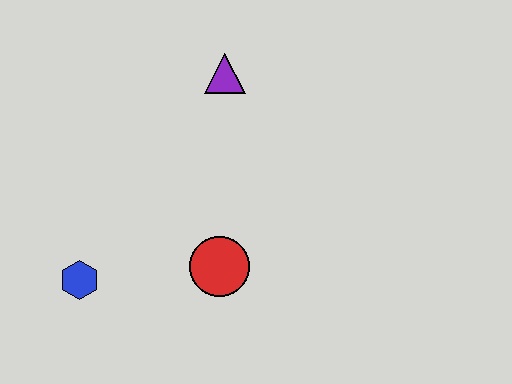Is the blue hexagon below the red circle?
Yes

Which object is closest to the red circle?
The blue hexagon is closest to the red circle.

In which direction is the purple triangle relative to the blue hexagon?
The purple triangle is above the blue hexagon.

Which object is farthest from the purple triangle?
The blue hexagon is farthest from the purple triangle.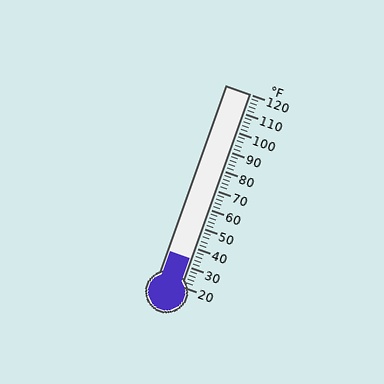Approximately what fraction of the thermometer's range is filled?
The thermometer is filled to approximately 15% of its range.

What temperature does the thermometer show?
The thermometer shows approximately 34°F.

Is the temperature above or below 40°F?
The temperature is below 40°F.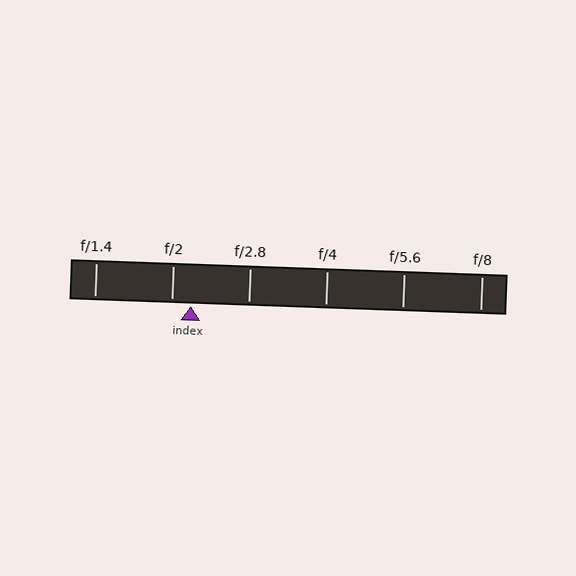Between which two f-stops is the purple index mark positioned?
The index mark is between f/2 and f/2.8.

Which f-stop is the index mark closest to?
The index mark is closest to f/2.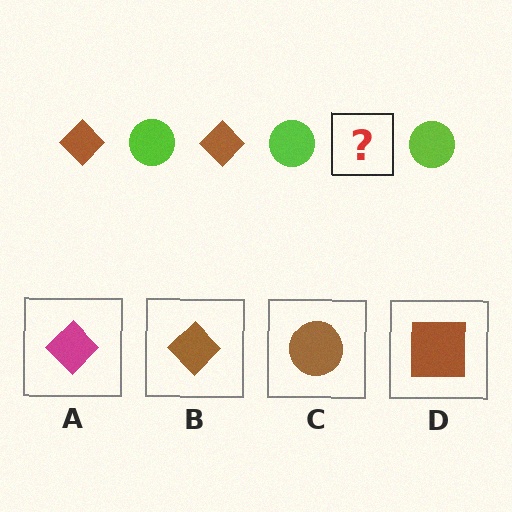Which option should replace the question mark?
Option B.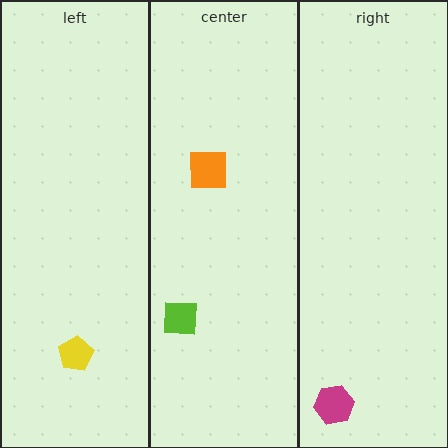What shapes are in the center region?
The orange square, the lime square.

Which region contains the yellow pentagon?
The left region.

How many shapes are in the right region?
1.